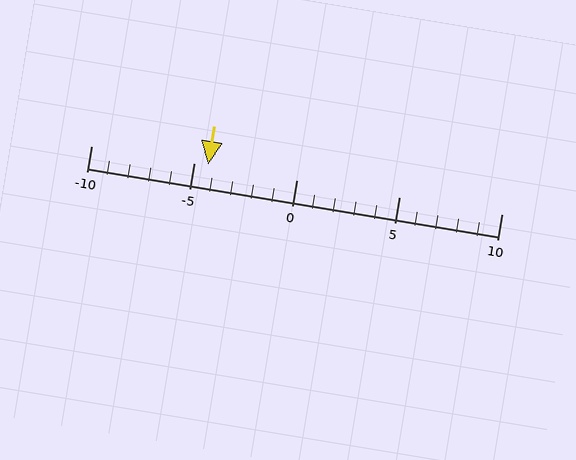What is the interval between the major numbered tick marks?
The major tick marks are spaced 5 units apart.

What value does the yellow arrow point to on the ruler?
The yellow arrow points to approximately -4.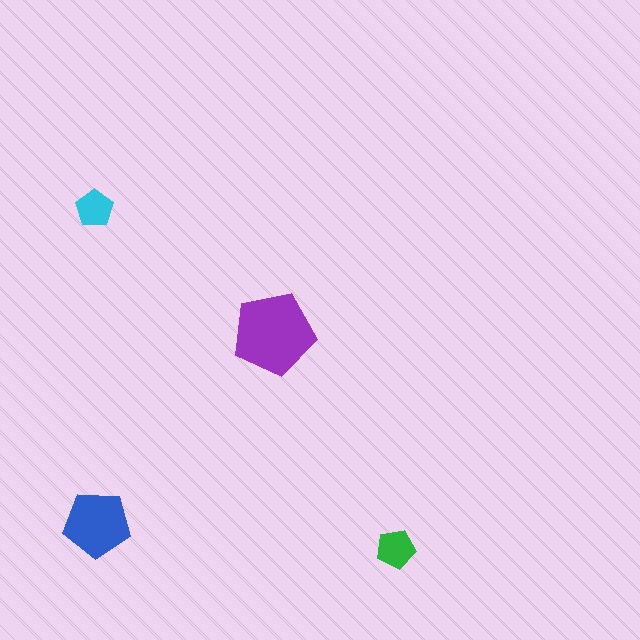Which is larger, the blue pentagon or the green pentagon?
The blue one.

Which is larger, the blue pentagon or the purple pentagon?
The purple one.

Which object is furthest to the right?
The green pentagon is rightmost.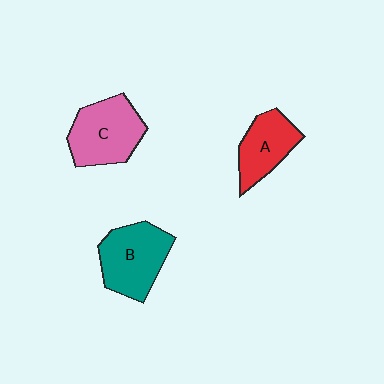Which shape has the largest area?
Shape B (teal).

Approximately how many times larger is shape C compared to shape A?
Approximately 1.3 times.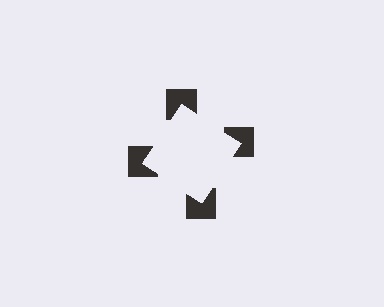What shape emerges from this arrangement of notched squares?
An illusory square — its edges are inferred from the aligned wedge cuts in the notched squares, not physically drawn.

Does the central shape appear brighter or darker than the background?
It typically appears slightly brighter than the background, even though no actual brightness change is drawn.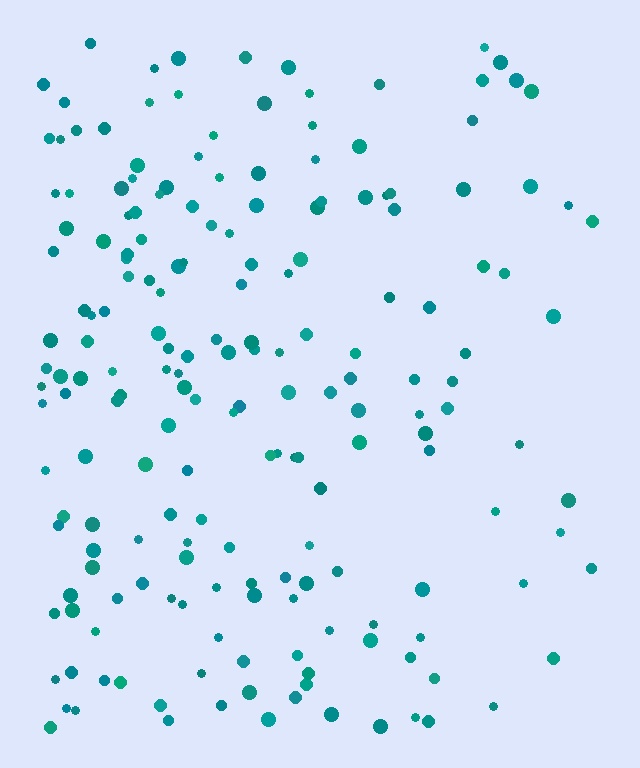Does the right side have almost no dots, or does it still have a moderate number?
Still a moderate number, just noticeably fewer than the left.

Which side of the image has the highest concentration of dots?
The left.